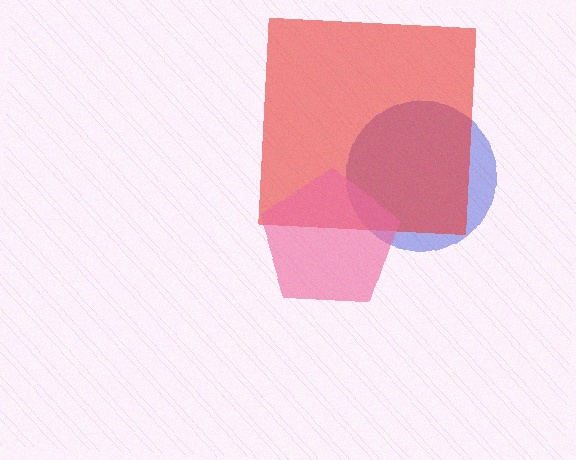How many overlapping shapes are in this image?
There are 3 overlapping shapes in the image.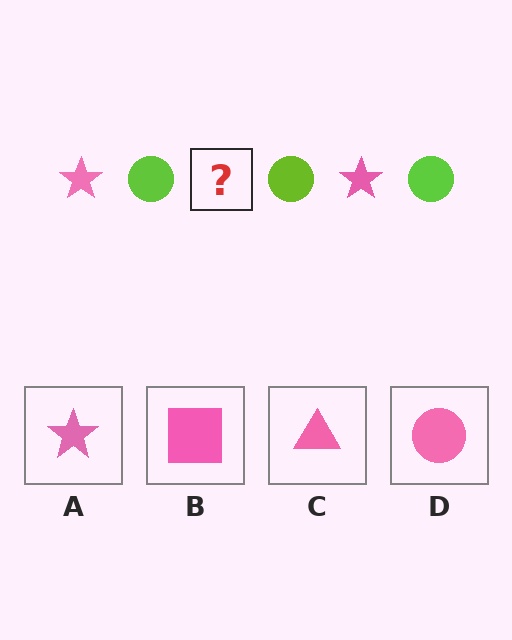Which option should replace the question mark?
Option A.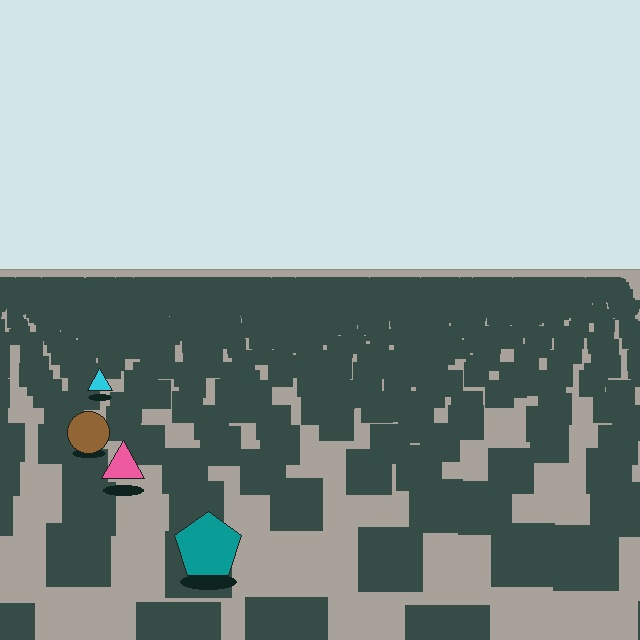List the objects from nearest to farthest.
From nearest to farthest: the teal pentagon, the pink triangle, the brown circle, the cyan triangle.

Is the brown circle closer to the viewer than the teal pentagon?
No. The teal pentagon is closer — you can tell from the texture gradient: the ground texture is coarser near it.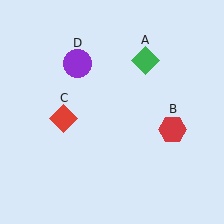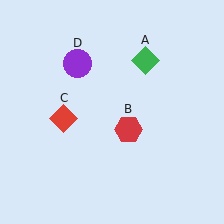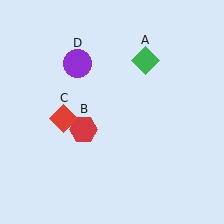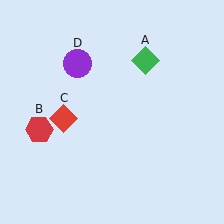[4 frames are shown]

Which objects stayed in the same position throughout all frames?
Green diamond (object A) and red diamond (object C) and purple circle (object D) remained stationary.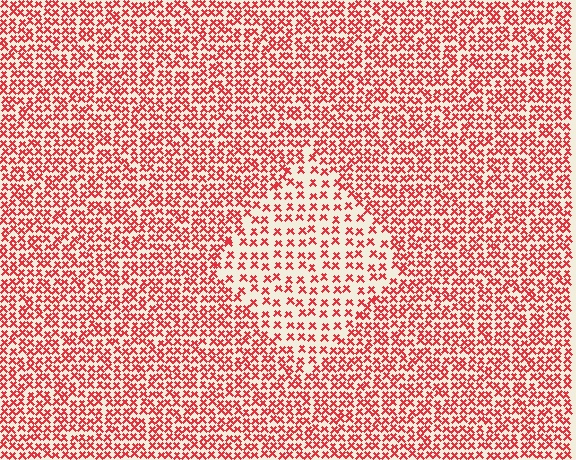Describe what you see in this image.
The image contains small red elements arranged at two different densities. A diamond-shaped region is visible where the elements are less densely packed than the surrounding area.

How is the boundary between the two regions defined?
The boundary is defined by a change in element density (approximately 1.9x ratio). All elements are the same color, size, and shape.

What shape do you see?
I see a diamond.